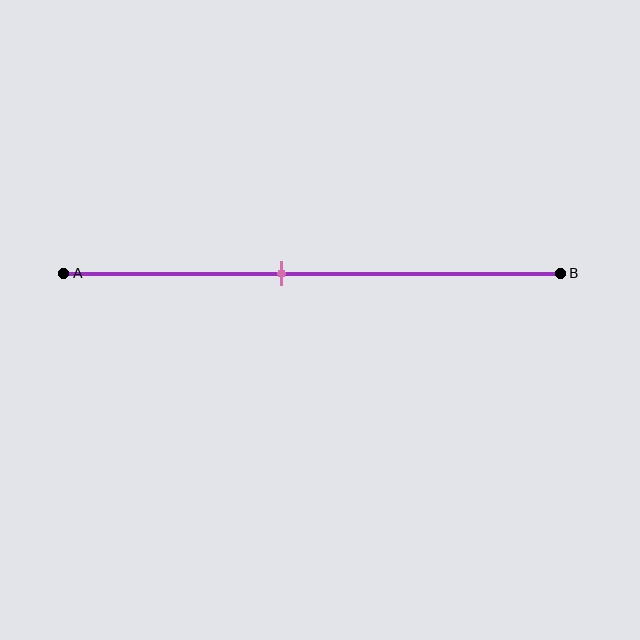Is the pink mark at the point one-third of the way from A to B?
No, the mark is at about 45% from A, not at the 33% one-third point.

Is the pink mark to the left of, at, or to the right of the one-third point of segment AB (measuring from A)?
The pink mark is to the right of the one-third point of segment AB.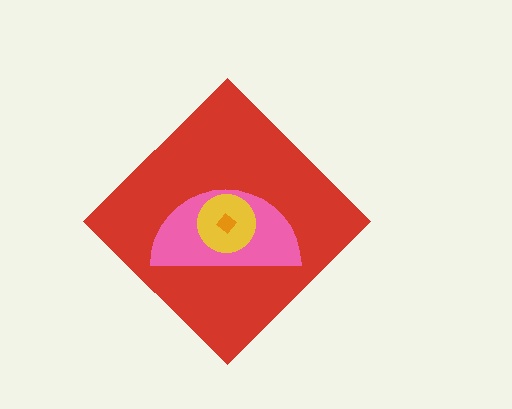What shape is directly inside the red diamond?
The pink semicircle.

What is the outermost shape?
The red diamond.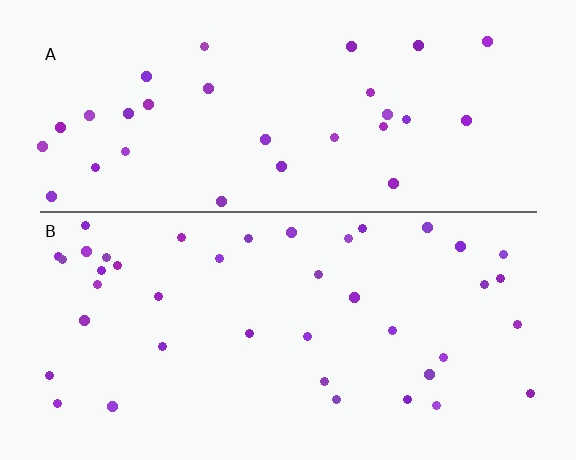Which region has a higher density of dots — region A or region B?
B (the bottom).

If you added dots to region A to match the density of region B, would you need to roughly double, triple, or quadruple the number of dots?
Approximately double.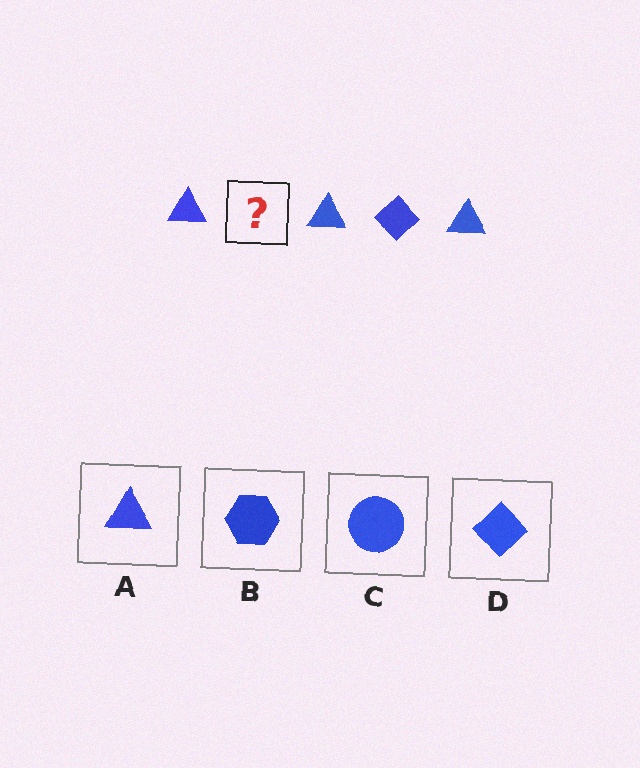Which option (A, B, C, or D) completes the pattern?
D.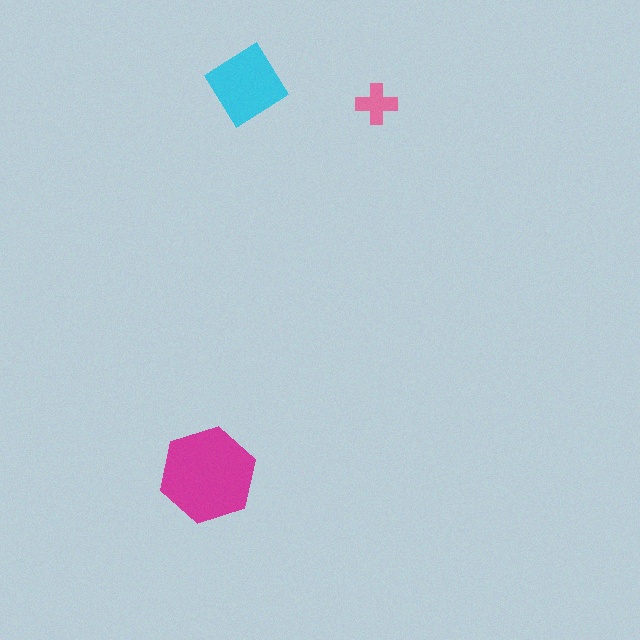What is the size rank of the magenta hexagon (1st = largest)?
1st.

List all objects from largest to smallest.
The magenta hexagon, the cyan diamond, the pink cross.